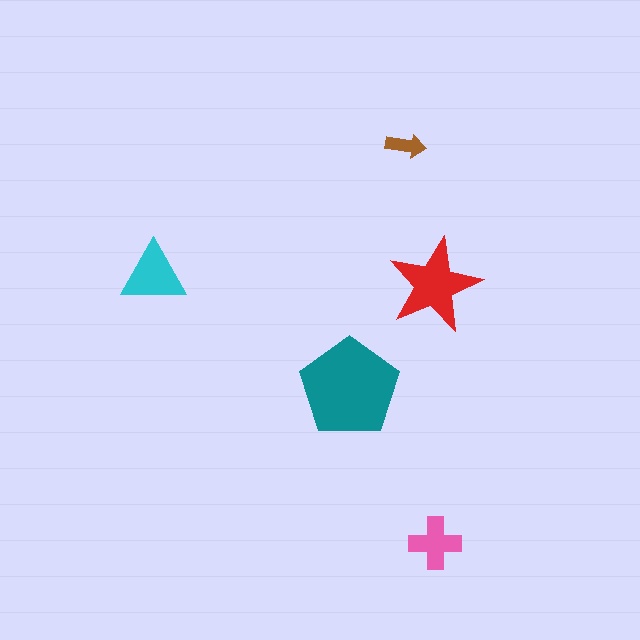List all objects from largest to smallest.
The teal pentagon, the red star, the cyan triangle, the pink cross, the brown arrow.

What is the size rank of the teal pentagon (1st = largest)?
1st.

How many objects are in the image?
There are 5 objects in the image.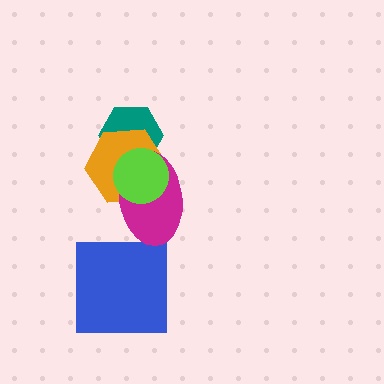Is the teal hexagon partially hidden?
Yes, it is partially covered by another shape.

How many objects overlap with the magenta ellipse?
3 objects overlap with the magenta ellipse.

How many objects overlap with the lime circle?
3 objects overlap with the lime circle.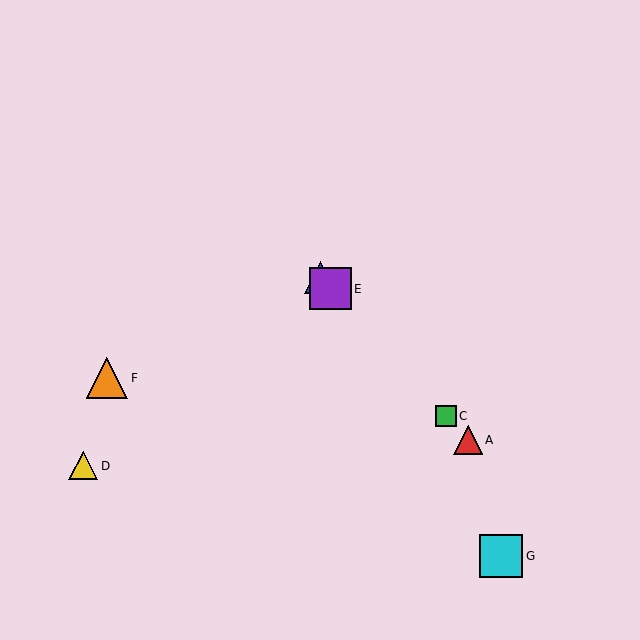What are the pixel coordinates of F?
Object F is at (107, 378).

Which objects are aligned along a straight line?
Objects A, B, C, E are aligned along a straight line.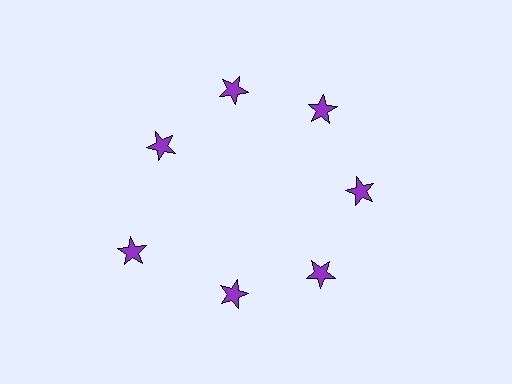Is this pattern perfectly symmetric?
No. The 7 purple stars are arranged in a ring, but one element near the 8 o'clock position is pushed outward from the center, breaking the 7-fold rotational symmetry.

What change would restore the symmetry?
The symmetry would be restored by moving it inward, back onto the ring so that all 7 stars sit at equal angles and equal distance from the center.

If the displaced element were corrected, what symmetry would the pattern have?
It would have 7-fold rotational symmetry — the pattern would map onto itself every 51 degrees.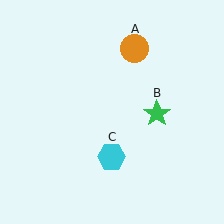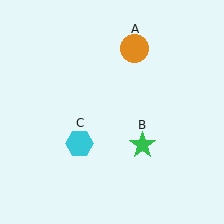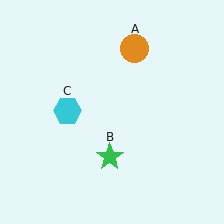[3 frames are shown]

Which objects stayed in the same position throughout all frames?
Orange circle (object A) remained stationary.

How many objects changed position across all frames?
2 objects changed position: green star (object B), cyan hexagon (object C).